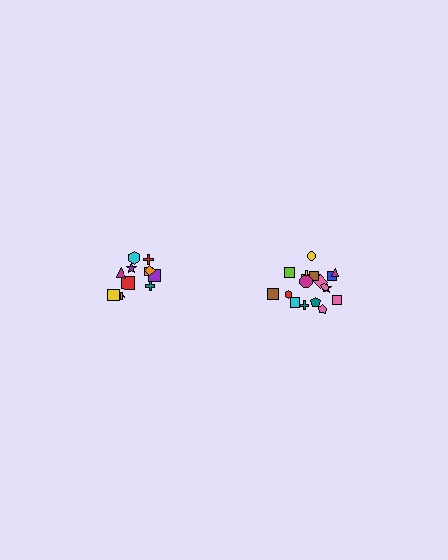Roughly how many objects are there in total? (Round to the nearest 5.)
Roughly 30 objects in total.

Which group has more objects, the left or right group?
The right group.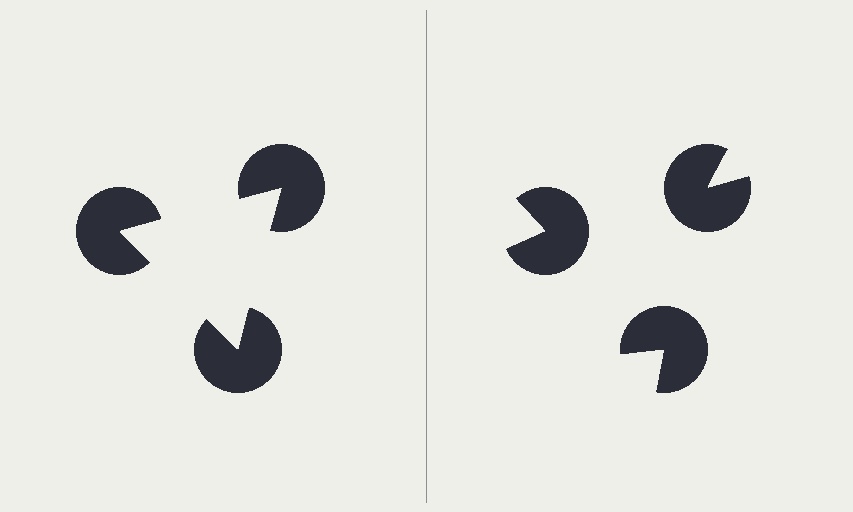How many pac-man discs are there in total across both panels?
6 — 3 on each side.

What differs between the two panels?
The pac-man discs are positioned identically on both sides; only the wedge orientations differ. On the left they align to a triangle; on the right they are misaligned.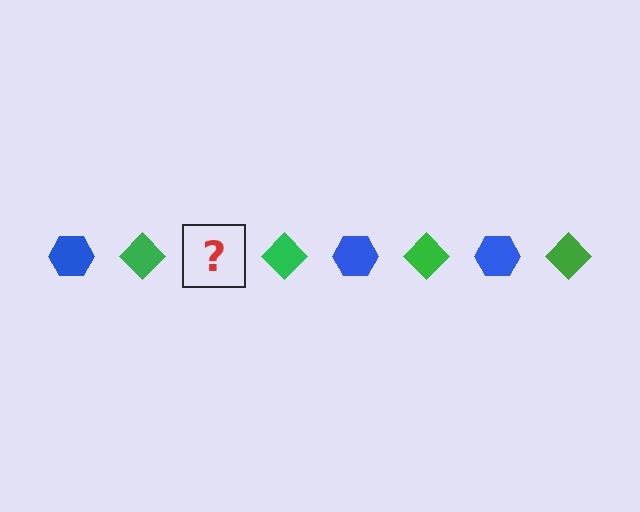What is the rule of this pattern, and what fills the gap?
The rule is that the pattern alternates between blue hexagon and green diamond. The gap should be filled with a blue hexagon.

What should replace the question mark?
The question mark should be replaced with a blue hexagon.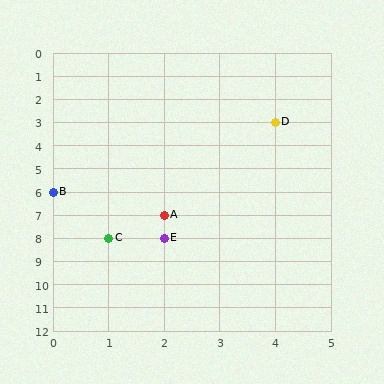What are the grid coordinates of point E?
Point E is at grid coordinates (2, 8).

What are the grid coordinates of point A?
Point A is at grid coordinates (2, 7).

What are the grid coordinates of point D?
Point D is at grid coordinates (4, 3).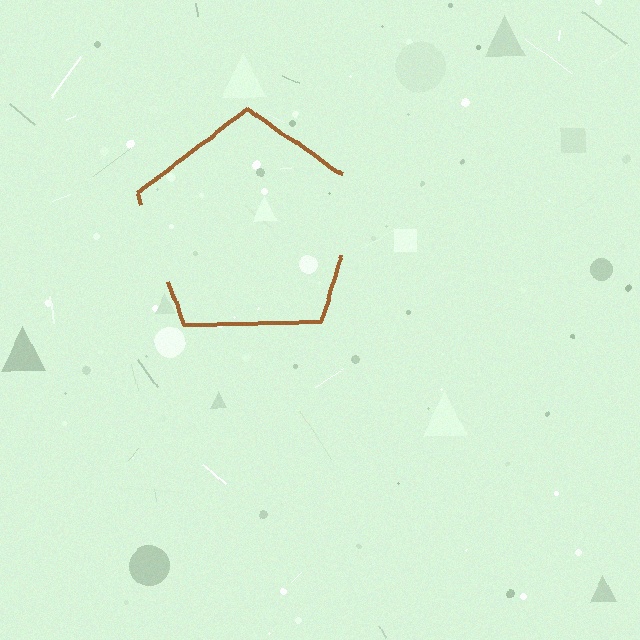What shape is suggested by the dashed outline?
The dashed outline suggests a pentagon.